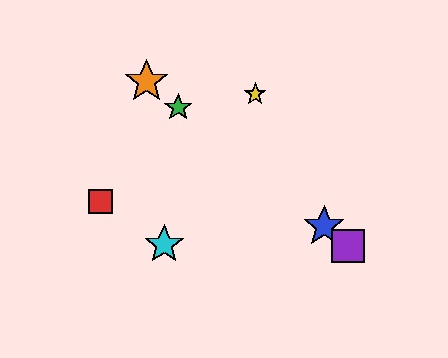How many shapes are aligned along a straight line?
4 shapes (the blue star, the green star, the purple square, the orange star) are aligned along a straight line.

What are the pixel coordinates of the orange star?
The orange star is at (146, 82).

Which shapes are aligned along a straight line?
The blue star, the green star, the purple square, the orange star are aligned along a straight line.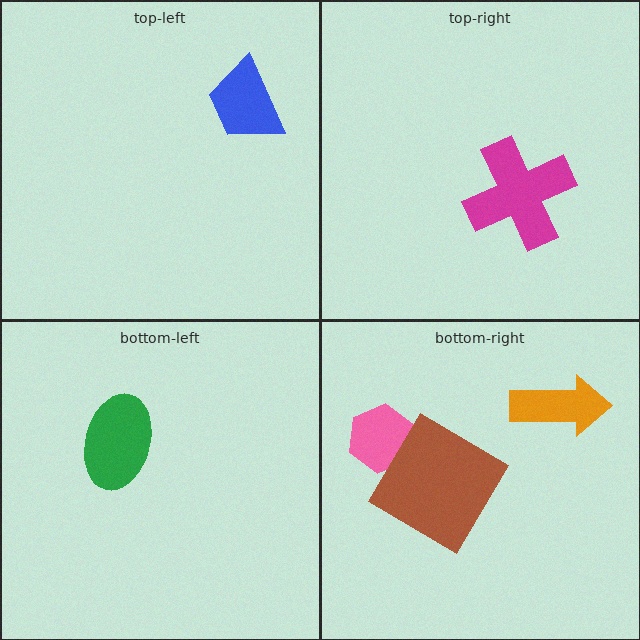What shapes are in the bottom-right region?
The pink hexagon, the brown diamond, the orange arrow.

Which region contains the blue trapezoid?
The top-left region.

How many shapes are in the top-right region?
1.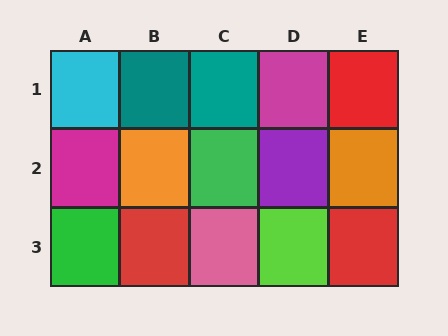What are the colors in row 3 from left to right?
Green, red, pink, lime, red.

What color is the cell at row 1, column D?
Magenta.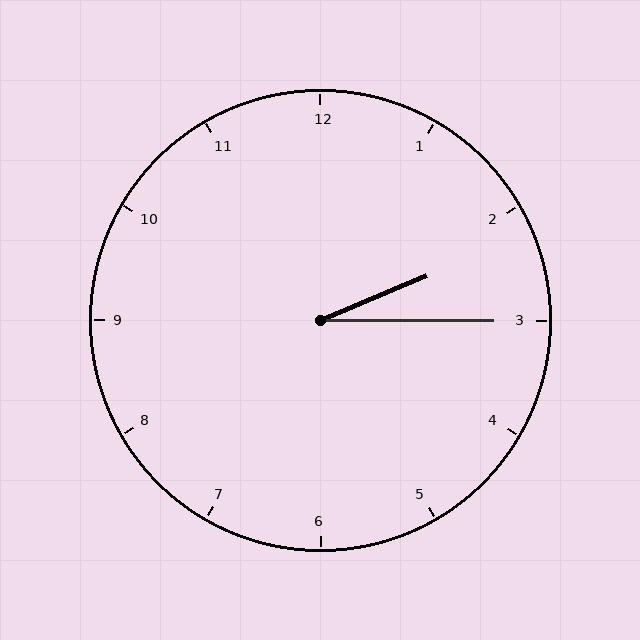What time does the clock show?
2:15.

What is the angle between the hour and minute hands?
Approximately 22 degrees.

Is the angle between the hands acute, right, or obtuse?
It is acute.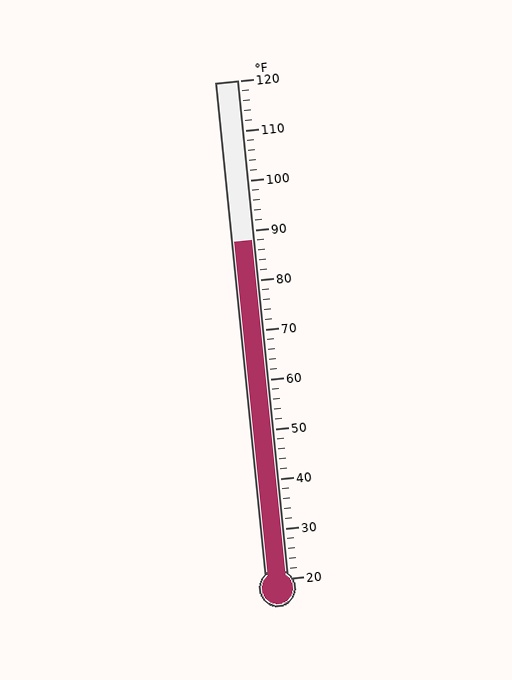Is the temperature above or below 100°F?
The temperature is below 100°F.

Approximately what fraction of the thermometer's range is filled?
The thermometer is filled to approximately 70% of its range.